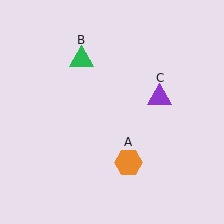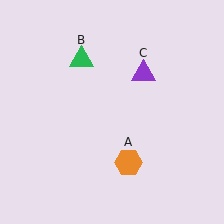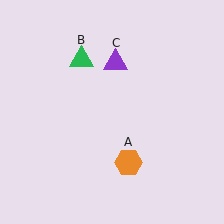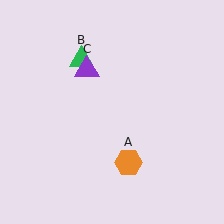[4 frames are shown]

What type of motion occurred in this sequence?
The purple triangle (object C) rotated counterclockwise around the center of the scene.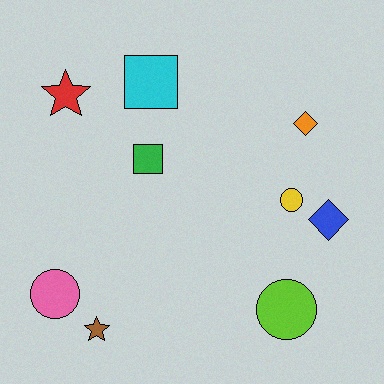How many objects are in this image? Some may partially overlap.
There are 9 objects.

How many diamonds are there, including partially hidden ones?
There are 2 diamonds.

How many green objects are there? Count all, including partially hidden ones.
There is 1 green object.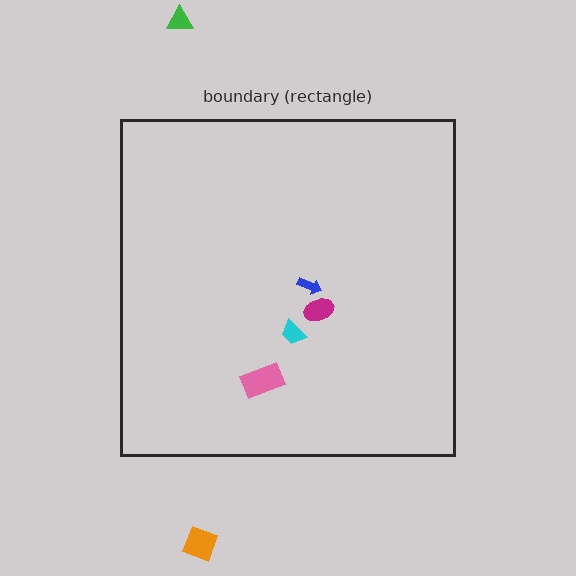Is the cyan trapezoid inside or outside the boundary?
Inside.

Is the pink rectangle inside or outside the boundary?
Inside.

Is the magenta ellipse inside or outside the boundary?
Inside.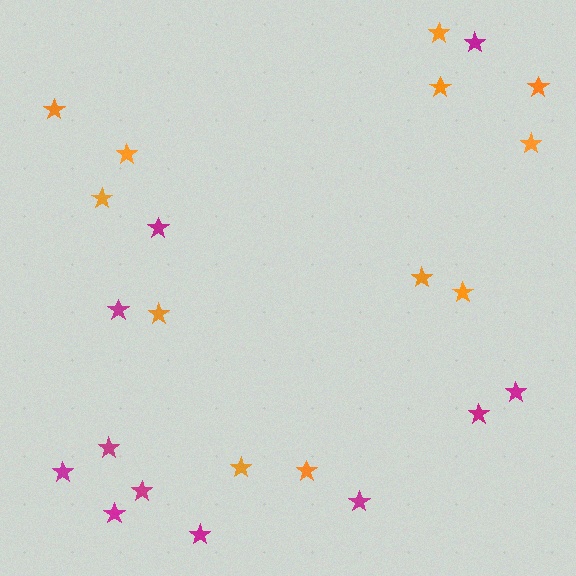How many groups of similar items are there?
There are 2 groups: one group of orange stars (12) and one group of magenta stars (11).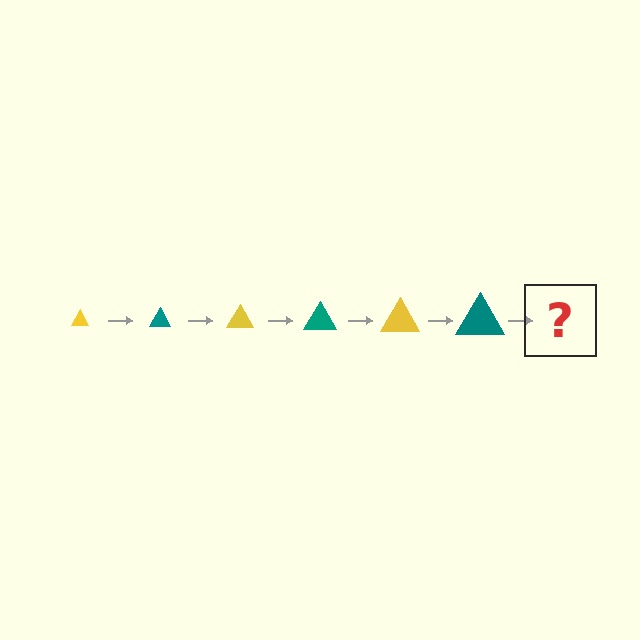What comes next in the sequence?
The next element should be a yellow triangle, larger than the previous one.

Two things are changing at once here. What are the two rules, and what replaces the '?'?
The two rules are that the triangle grows larger each step and the color cycles through yellow and teal. The '?' should be a yellow triangle, larger than the previous one.